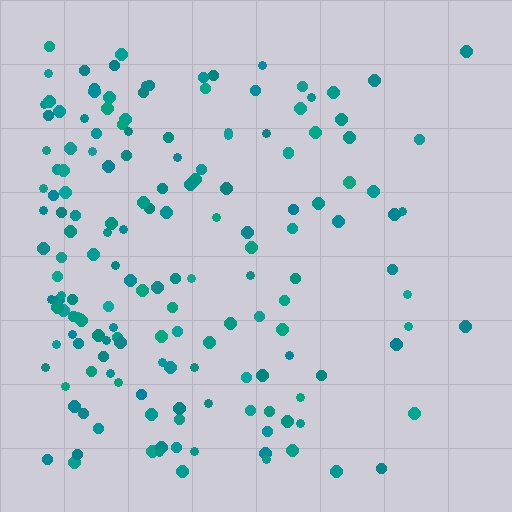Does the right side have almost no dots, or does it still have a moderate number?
Still a moderate number, just noticeably fewer than the left.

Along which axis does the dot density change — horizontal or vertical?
Horizontal.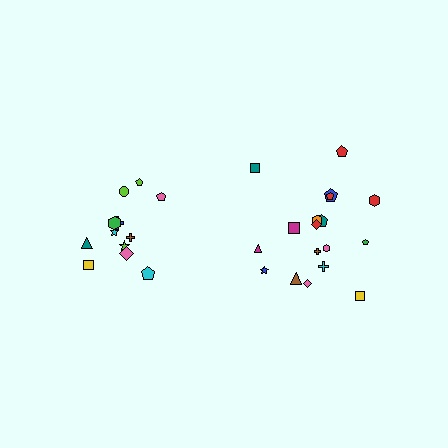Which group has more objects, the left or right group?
The right group.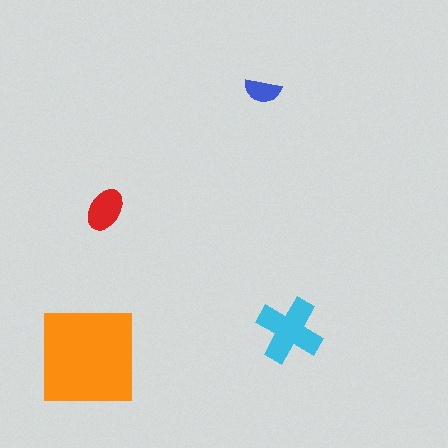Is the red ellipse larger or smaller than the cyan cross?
Smaller.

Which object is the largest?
The orange square.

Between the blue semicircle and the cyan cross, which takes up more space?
The cyan cross.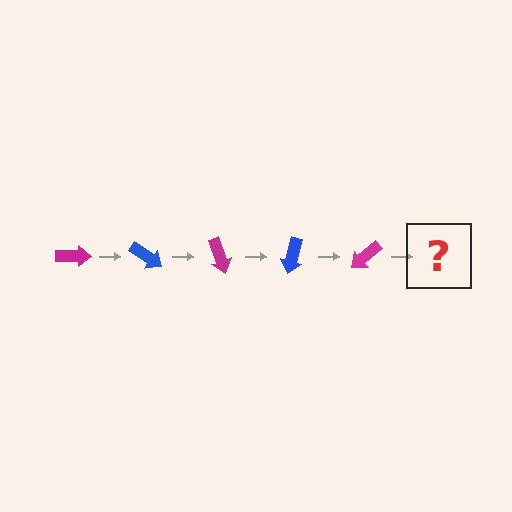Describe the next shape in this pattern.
It should be a blue arrow, rotated 175 degrees from the start.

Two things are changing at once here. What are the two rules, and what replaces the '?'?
The two rules are that it rotates 35 degrees each step and the color cycles through magenta and blue. The '?' should be a blue arrow, rotated 175 degrees from the start.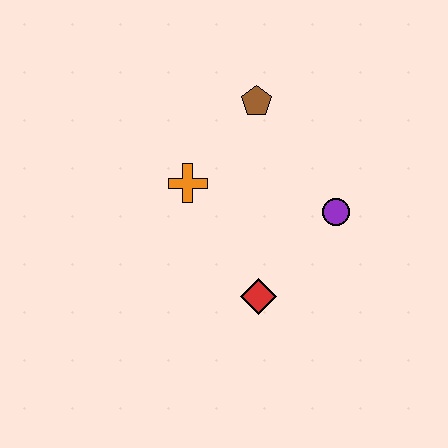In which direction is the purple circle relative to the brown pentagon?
The purple circle is below the brown pentagon.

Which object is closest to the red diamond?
The purple circle is closest to the red diamond.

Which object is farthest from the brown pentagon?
The red diamond is farthest from the brown pentagon.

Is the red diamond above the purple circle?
No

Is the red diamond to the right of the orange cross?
Yes